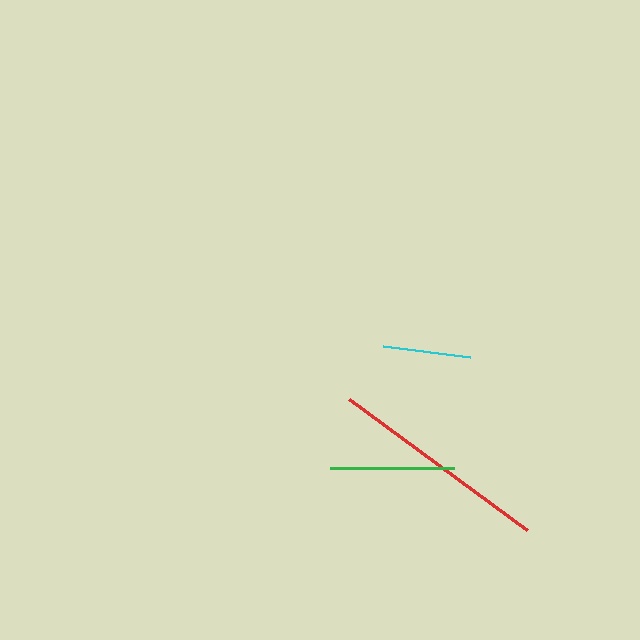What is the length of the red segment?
The red segment is approximately 221 pixels long.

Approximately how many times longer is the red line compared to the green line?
The red line is approximately 1.8 times the length of the green line.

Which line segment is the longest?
The red line is the longest at approximately 221 pixels.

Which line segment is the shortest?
The cyan line is the shortest at approximately 88 pixels.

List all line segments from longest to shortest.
From longest to shortest: red, green, cyan.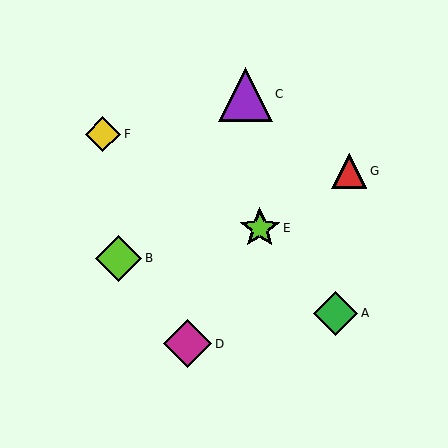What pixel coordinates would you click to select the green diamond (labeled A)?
Click at (335, 313) to select the green diamond A.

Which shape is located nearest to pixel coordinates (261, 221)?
The lime star (labeled E) at (260, 228) is nearest to that location.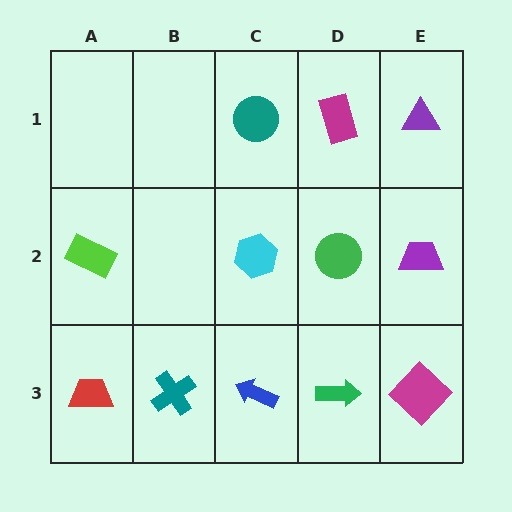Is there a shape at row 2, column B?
No, that cell is empty.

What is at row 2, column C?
A cyan hexagon.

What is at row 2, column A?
A lime rectangle.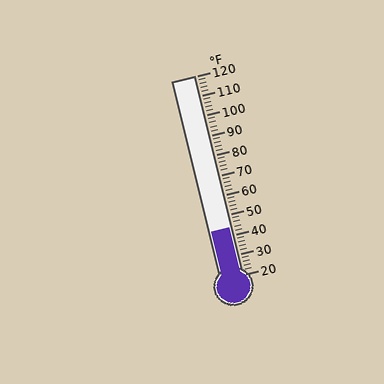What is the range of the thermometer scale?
The thermometer scale ranges from 20°F to 120°F.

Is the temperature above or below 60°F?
The temperature is below 60°F.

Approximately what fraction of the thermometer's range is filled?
The thermometer is filled to approximately 25% of its range.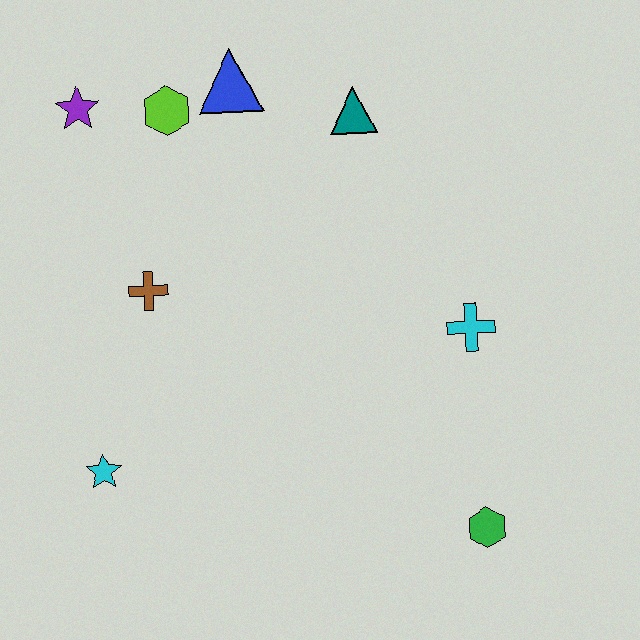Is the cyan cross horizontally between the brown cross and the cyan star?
No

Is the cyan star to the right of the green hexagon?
No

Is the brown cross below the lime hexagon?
Yes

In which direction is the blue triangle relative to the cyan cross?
The blue triangle is above the cyan cross.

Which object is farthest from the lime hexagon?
The green hexagon is farthest from the lime hexagon.